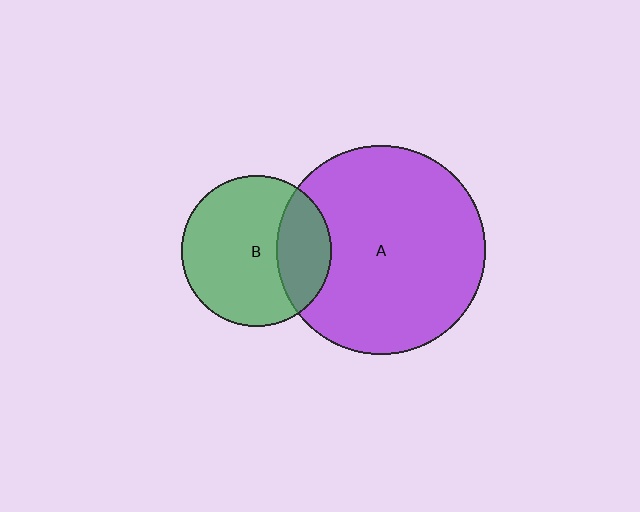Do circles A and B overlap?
Yes.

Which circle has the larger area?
Circle A (purple).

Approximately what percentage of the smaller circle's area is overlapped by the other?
Approximately 25%.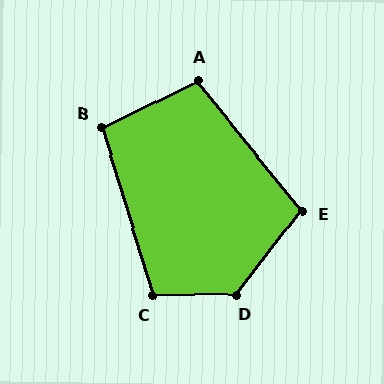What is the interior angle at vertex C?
Approximately 106 degrees (obtuse).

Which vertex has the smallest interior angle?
B, at approximately 99 degrees.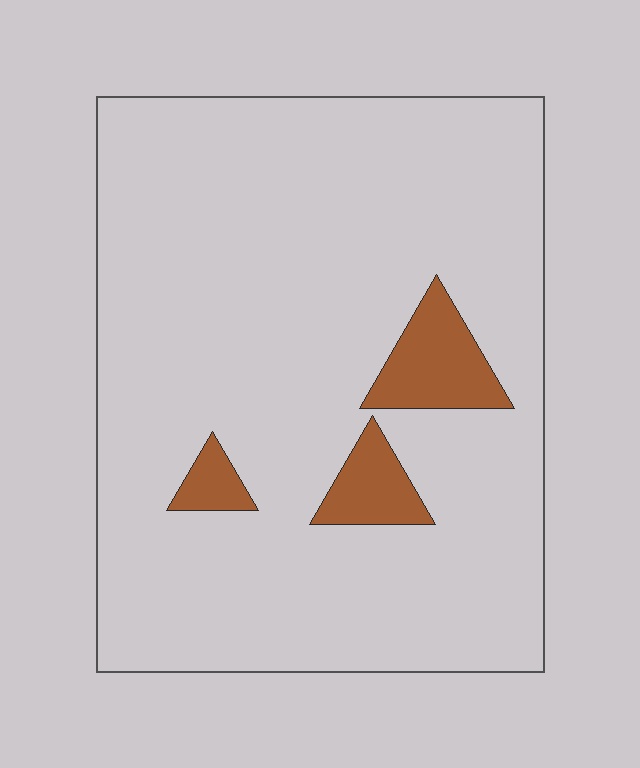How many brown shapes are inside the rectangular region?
3.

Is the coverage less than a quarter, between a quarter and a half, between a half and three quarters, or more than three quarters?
Less than a quarter.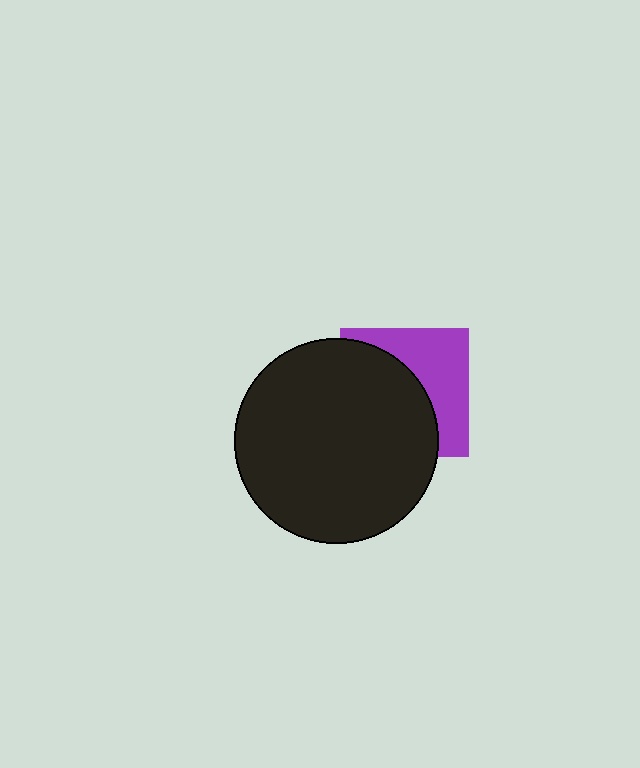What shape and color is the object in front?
The object in front is a black circle.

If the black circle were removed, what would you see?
You would see the complete purple square.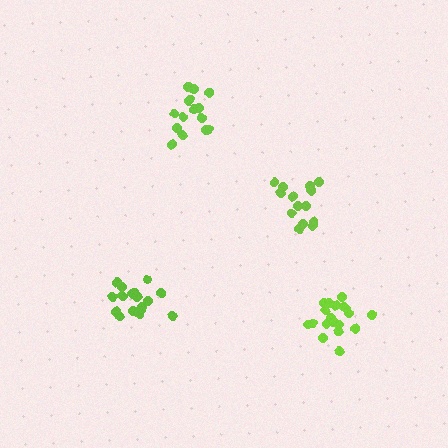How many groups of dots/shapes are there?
There are 4 groups.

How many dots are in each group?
Group 1: 20 dots, Group 2: 18 dots, Group 3: 14 dots, Group 4: 15 dots (67 total).